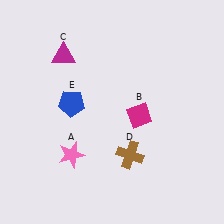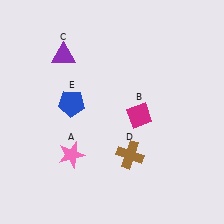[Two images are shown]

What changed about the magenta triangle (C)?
In Image 1, C is magenta. In Image 2, it changed to purple.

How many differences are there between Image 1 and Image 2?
There is 1 difference between the two images.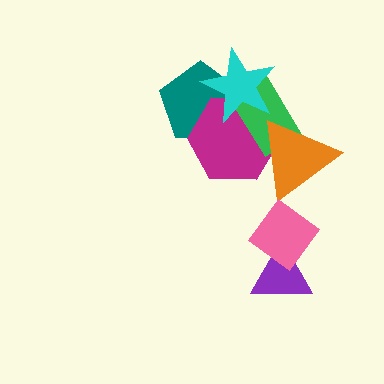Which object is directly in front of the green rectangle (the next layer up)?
The cyan star is directly in front of the green rectangle.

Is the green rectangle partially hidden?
Yes, it is partially covered by another shape.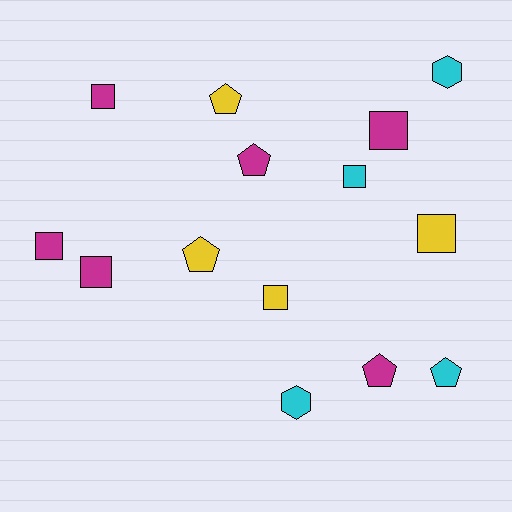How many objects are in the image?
There are 14 objects.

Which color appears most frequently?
Magenta, with 6 objects.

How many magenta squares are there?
There are 4 magenta squares.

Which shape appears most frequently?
Square, with 7 objects.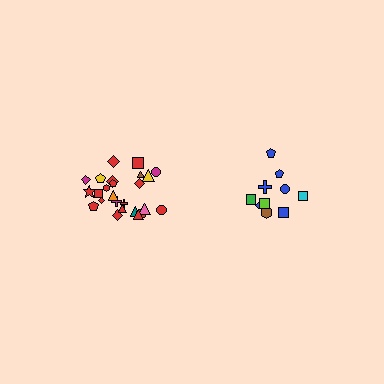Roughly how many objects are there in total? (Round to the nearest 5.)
Roughly 35 objects in total.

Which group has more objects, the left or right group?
The left group.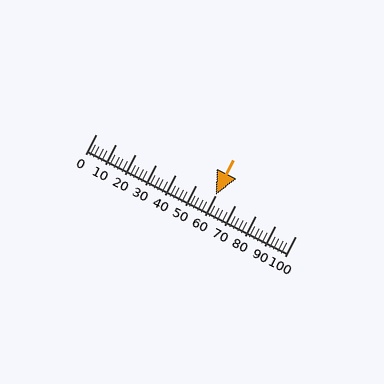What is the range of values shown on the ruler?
The ruler shows values from 0 to 100.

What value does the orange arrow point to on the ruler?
The orange arrow points to approximately 60.